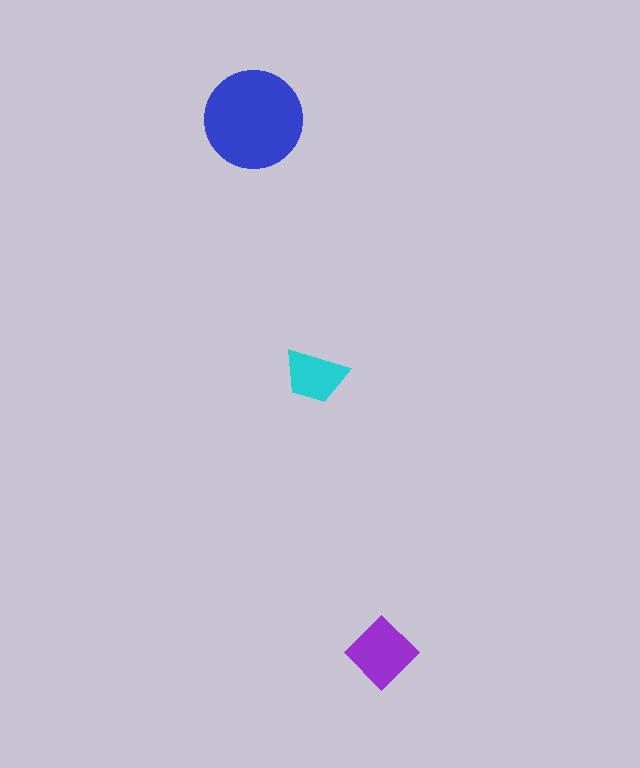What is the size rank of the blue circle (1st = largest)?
1st.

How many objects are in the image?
There are 3 objects in the image.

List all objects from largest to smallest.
The blue circle, the purple diamond, the cyan trapezoid.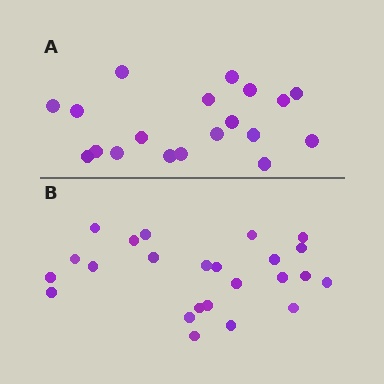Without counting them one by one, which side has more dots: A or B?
Region B (the bottom region) has more dots.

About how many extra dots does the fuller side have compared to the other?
Region B has about 5 more dots than region A.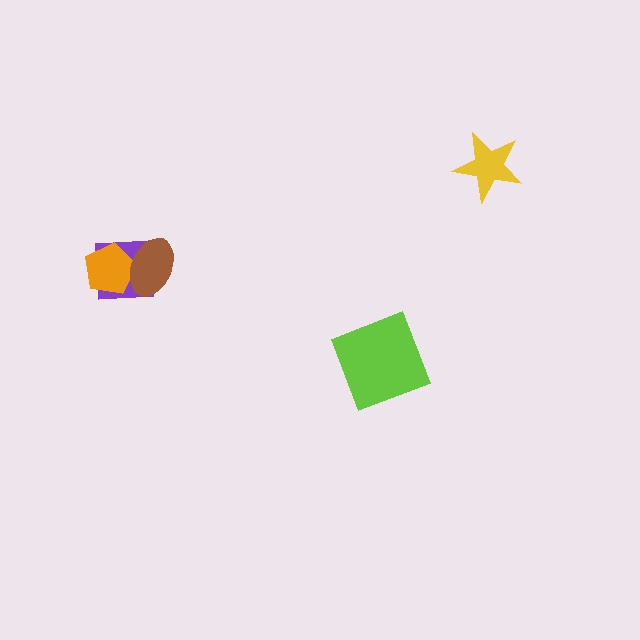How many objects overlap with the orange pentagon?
2 objects overlap with the orange pentagon.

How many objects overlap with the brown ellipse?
2 objects overlap with the brown ellipse.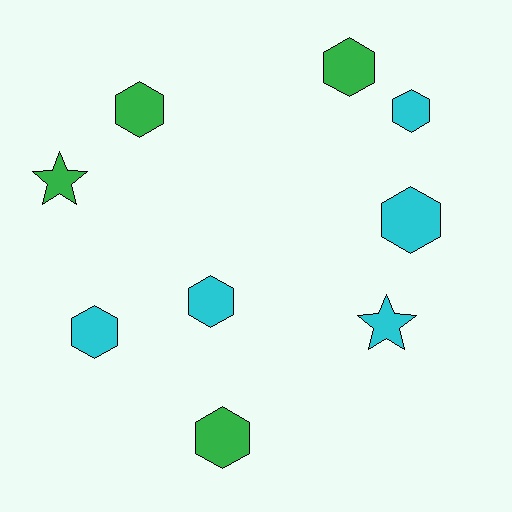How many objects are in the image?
There are 9 objects.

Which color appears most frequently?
Cyan, with 5 objects.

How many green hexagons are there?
There are 3 green hexagons.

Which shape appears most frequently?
Hexagon, with 7 objects.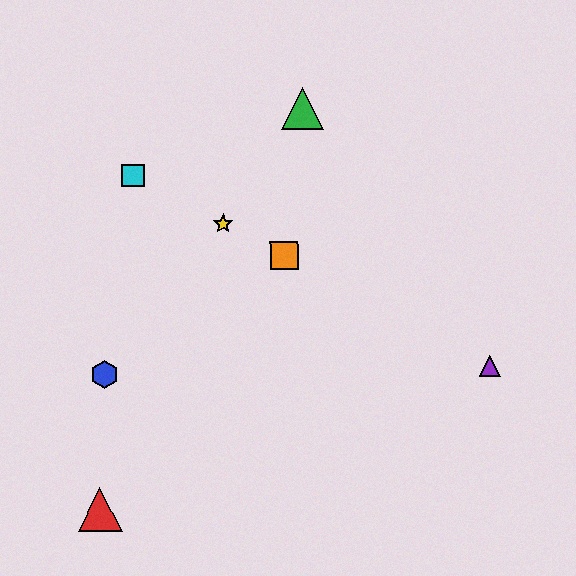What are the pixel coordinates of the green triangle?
The green triangle is at (303, 108).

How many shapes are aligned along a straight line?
4 shapes (the yellow star, the purple triangle, the orange square, the cyan square) are aligned along a straight line.